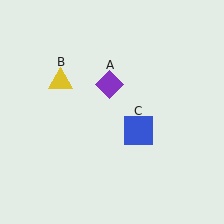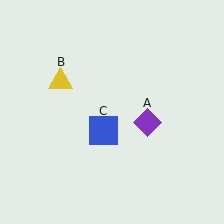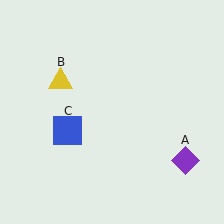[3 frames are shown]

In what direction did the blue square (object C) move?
The blue square (object C) moved left.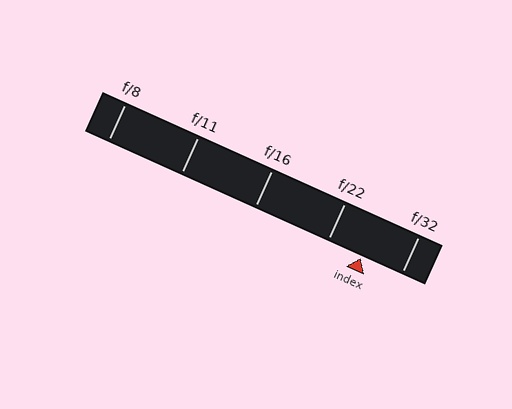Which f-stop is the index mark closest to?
The index mark is closest to f/22.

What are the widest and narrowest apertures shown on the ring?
The widest aperture shown is f/8 and the narrowest is f/32.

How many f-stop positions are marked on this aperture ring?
There are 5 f-stop positions marked.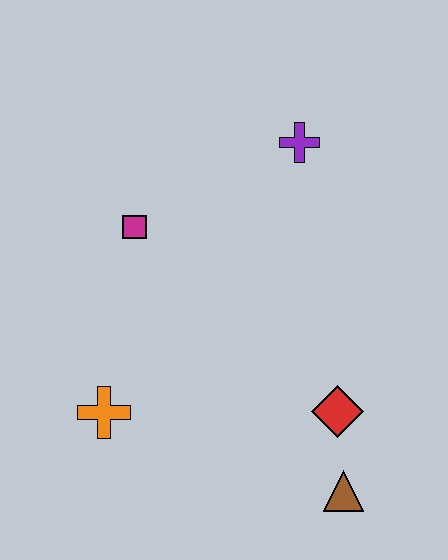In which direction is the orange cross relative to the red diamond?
The orange cross is to the left of the red diamond.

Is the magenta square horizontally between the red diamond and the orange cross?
Yes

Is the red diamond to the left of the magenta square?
No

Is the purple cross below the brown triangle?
No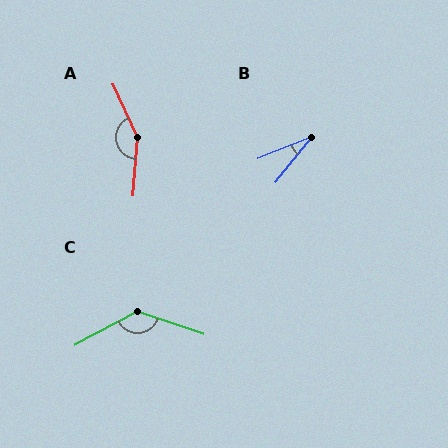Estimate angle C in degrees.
Approximately 133 degrees.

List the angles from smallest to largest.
B (29°), C (133°), A (150°).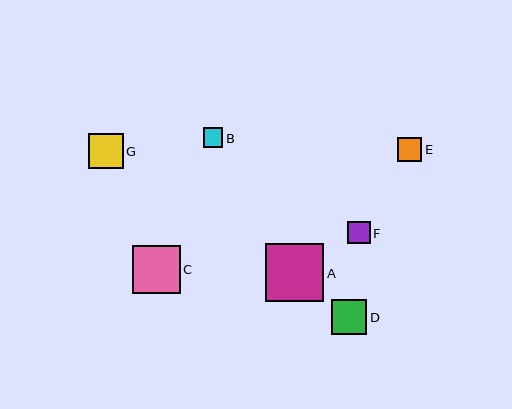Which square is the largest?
Square A is the largest with a size of approximately 58 pixels.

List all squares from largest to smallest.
From largest to smallest: A, C, D, G, E, F, B.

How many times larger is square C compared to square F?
Square C is approximately 2.1 times the size of square F.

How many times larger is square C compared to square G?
Square C is approximately 1.4 times the size of square G.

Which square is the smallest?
Square B is the smallest with a size of approximately 20 pixels.